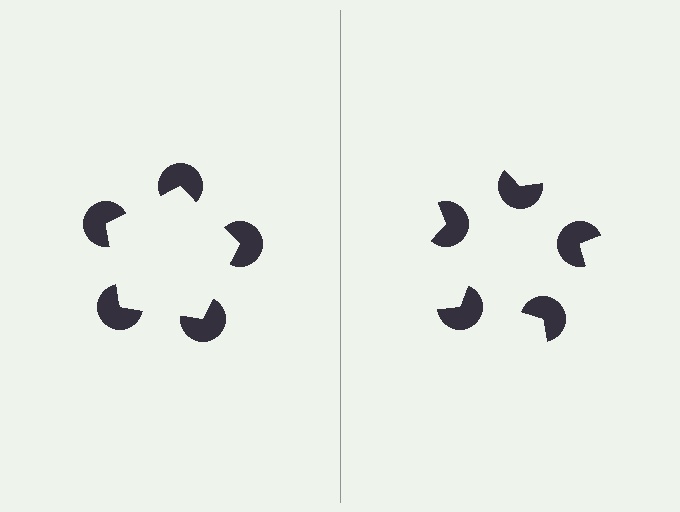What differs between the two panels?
The pac-man discs are positioned identically on both sides; only the wedge orientations differ. On the left they align to a pentagon; on the right they are misaligned.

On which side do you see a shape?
An illusory pentagon appears on the left side. On the right side the wedge cuts are rotated, so no coherent shape forms.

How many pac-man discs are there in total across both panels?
10 — 5 on each side.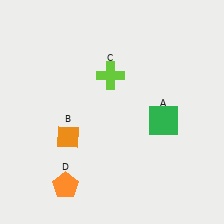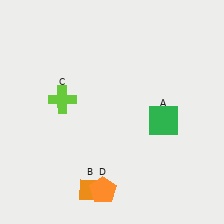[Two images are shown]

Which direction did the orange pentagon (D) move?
The orange pentagon (D) moved right.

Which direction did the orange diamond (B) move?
The orange diamond (B) moved down.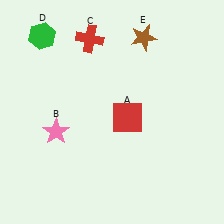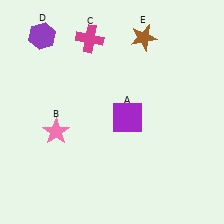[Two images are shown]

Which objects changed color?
A changed from red to purple. C changed from red to magenta. D changed from green to purple.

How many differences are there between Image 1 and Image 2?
There are 3 differences between the two images.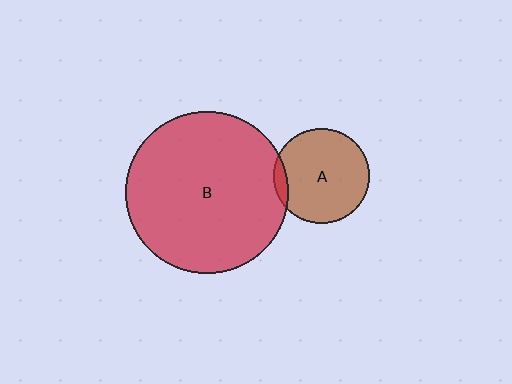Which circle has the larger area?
Circle B (red).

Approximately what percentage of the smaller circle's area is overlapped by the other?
Approximately 5%.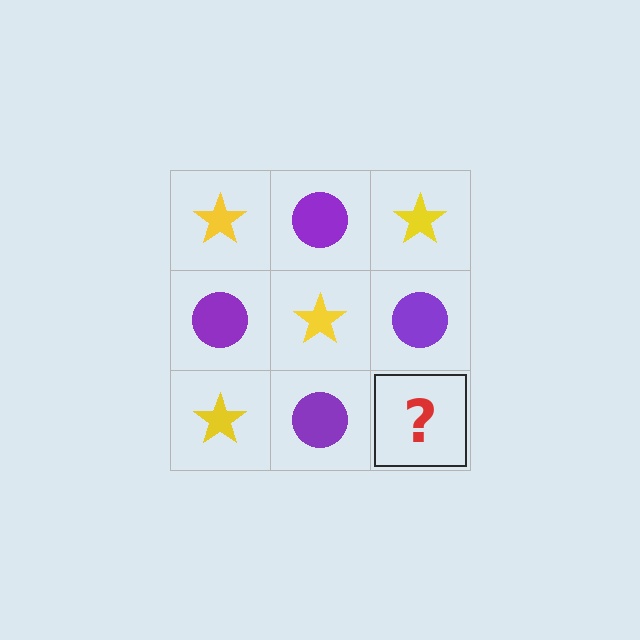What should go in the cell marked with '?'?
The missing cell should contain a yellow star.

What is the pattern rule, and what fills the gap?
The rule is that it alternates yellow star and purple circle in a checkerboard pattern. The gap should be filled with a yellow star.